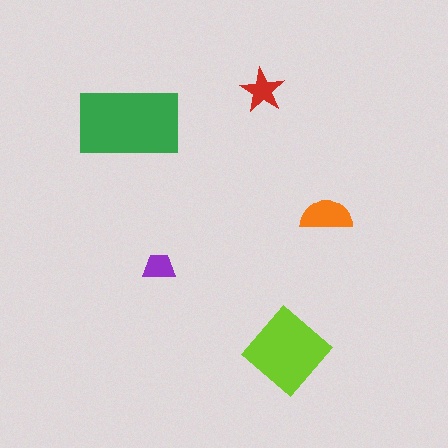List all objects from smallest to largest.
The purple trapezoid, the red star, the orange semicircle, the lime diamond, the green rectangle.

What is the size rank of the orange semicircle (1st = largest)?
3rd.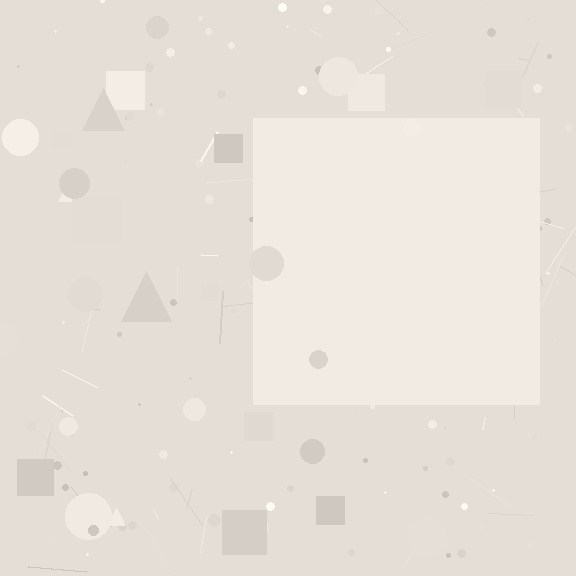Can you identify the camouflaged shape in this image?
The camouflaged shape is a square.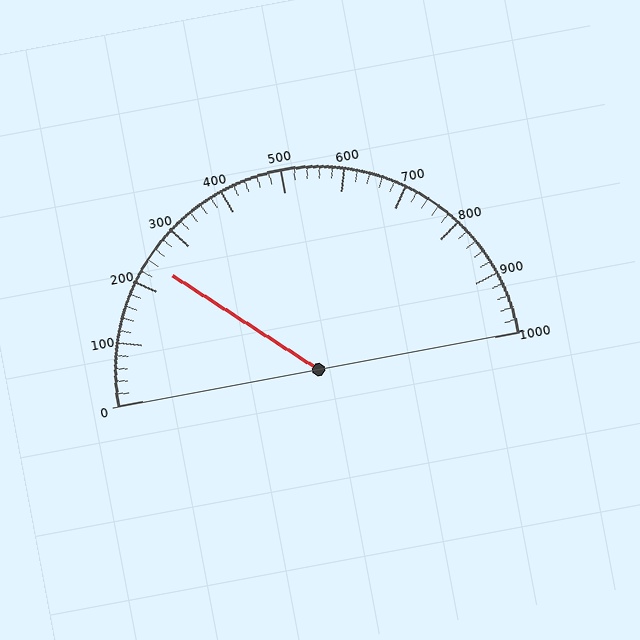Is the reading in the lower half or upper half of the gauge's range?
The reading is in the lower half of the range (0 to 1000).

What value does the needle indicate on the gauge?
The needle indicates approximately 240.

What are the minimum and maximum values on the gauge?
The gauge ranges from 0 to 1000.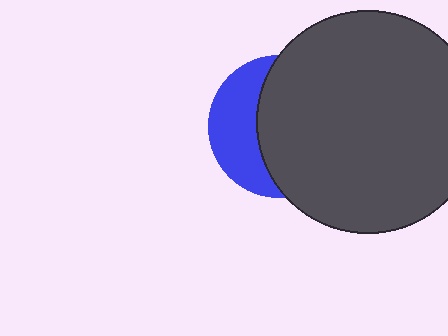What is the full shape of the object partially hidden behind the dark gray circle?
The partially hidden object is a blue circle.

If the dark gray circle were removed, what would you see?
You would see the complete blue circle.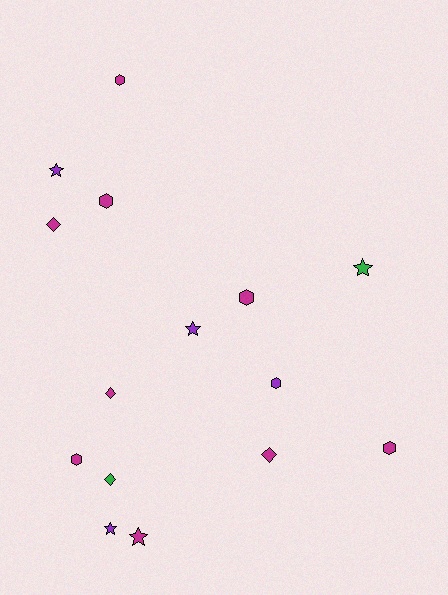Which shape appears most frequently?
Hexagon, with 6 objects.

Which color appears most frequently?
Magenta, with 9 objects.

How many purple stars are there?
There are 3 purple stars.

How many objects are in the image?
There are 15 objects.